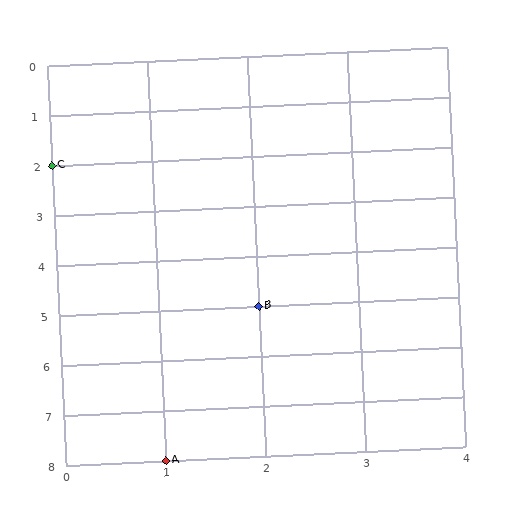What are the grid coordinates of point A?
Point A is at grid coordinates (1, 8).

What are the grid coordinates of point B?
Point B is at grid coordinates (2, 5).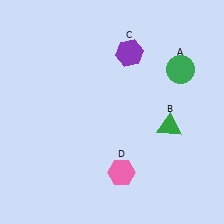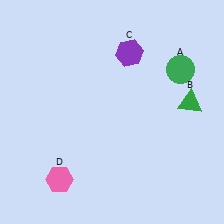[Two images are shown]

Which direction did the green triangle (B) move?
The green triangle (B) moved up.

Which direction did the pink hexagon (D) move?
The pink hexagon (D) moved left.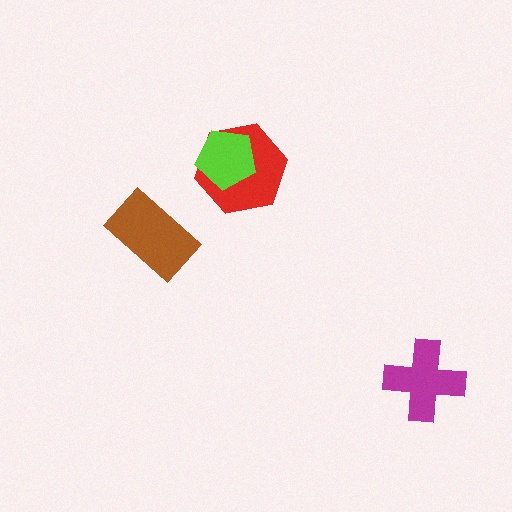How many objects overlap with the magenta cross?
0 objects overlap with the magenta cross.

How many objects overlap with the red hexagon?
1 object overlaps with the red hexagon.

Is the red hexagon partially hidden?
Yes, it is partially covered by another shape.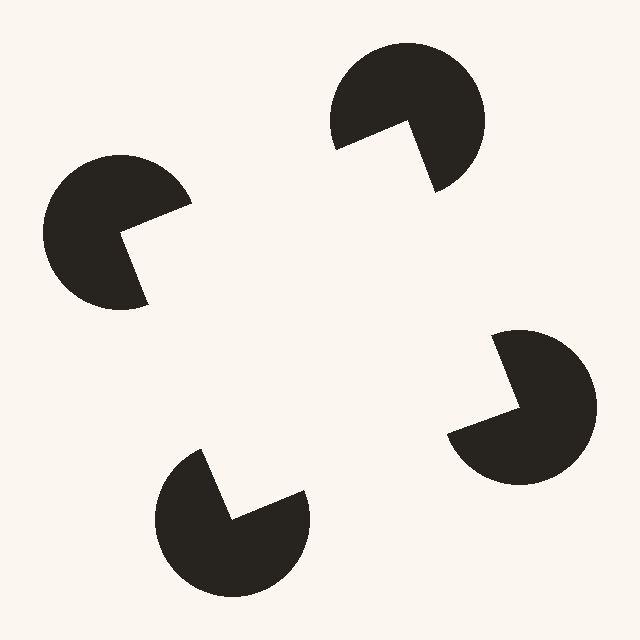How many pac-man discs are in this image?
There are 4 — one at each vertex of the illusory square.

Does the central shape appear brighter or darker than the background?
It typically appears slightly brighter than the background, even though no actual brightness change is drawn.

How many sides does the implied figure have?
4 sides.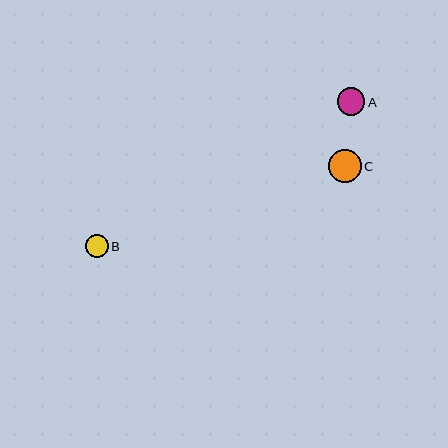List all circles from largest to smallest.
From largest to smallest: C, A, B.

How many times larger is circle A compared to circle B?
Circle A is approximately 1.2 times the size of circle B.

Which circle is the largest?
Circle C is the largest with a size of approximately 33 pixels.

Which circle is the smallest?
Circle B is the smallest with a size of approximately 23 pixels.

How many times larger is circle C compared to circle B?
Circle C is approximately 1.4 times the size of circle B.